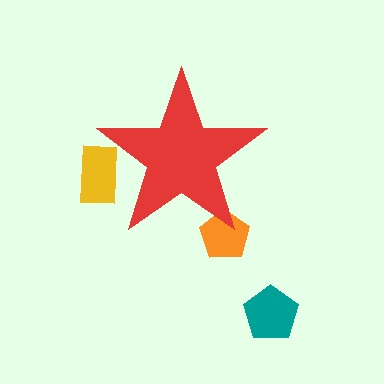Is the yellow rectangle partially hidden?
Yes, the yellow rectangle is partially hidden behind the red star.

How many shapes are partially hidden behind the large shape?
2 shapes are partially hidden.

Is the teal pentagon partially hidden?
No, the teal pentagon is fully visible.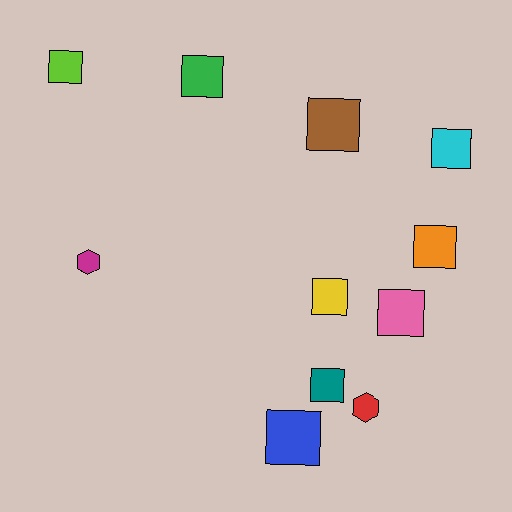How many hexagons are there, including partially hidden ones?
There are 2 hexagons.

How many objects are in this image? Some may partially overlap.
There are 11 objects.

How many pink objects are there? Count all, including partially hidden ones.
There is 1 pink object.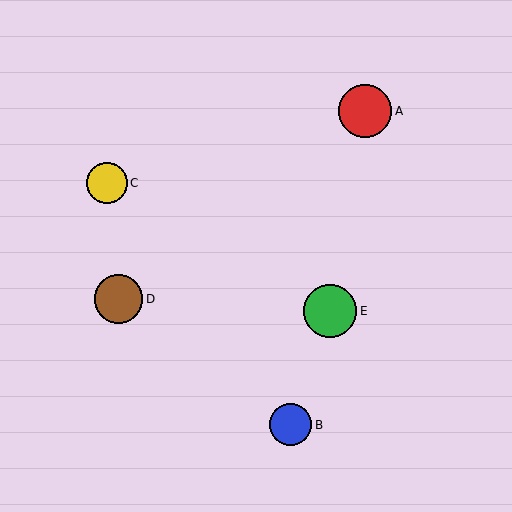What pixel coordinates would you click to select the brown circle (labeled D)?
Click at (119, 299) to select the brown circle D.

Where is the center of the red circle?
The center of the red circle is at (365, 111).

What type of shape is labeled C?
Shape C is a yellow circle.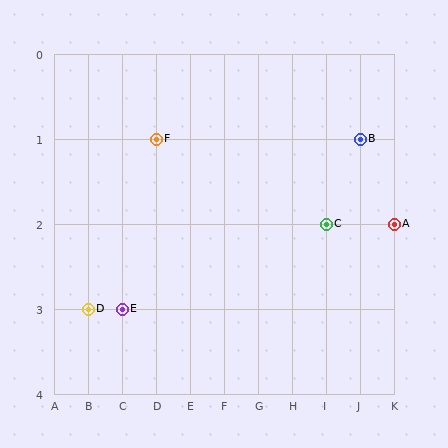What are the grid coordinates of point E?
Point E is at grid coordinates (C, 3).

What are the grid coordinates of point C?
Point C is at grid coordinates (I, 2).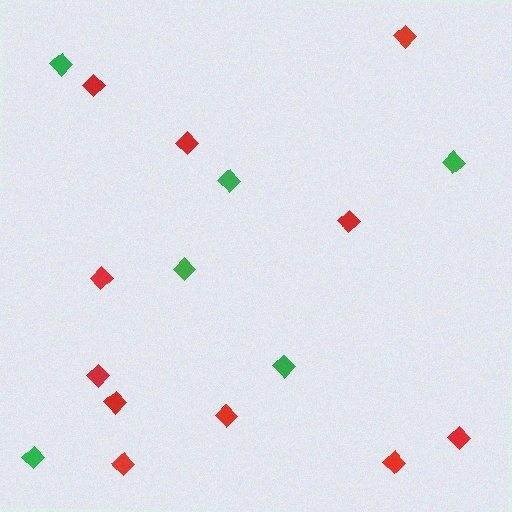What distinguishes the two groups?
There are 2 groups: one group of red diamonds (11) and one group of green diamonds (6).